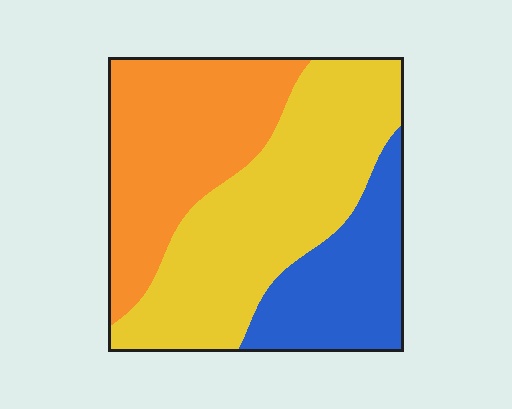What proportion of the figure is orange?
Orange takes up about one third (1/3) of the figure.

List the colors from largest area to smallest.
From largest to smallest: yellow, orange, blue.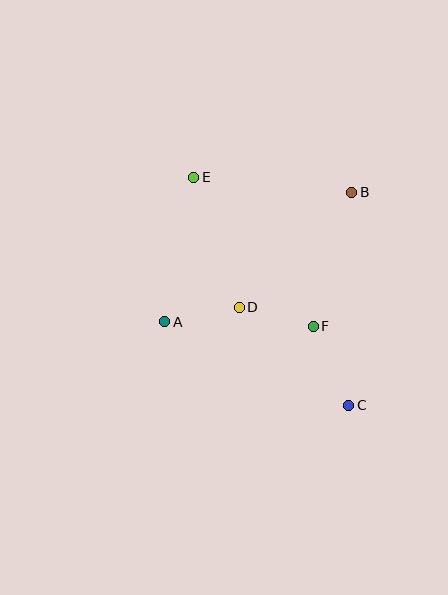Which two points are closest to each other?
Points A and D are closest to each other.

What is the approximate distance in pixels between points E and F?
The distance between E and F is approximately 191 pixels.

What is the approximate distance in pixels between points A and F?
The distance between A and F is approximately 149 pixels.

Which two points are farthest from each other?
Points C and E are farthest from each other.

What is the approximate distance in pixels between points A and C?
The distance between A and C is approximately 202 pixels.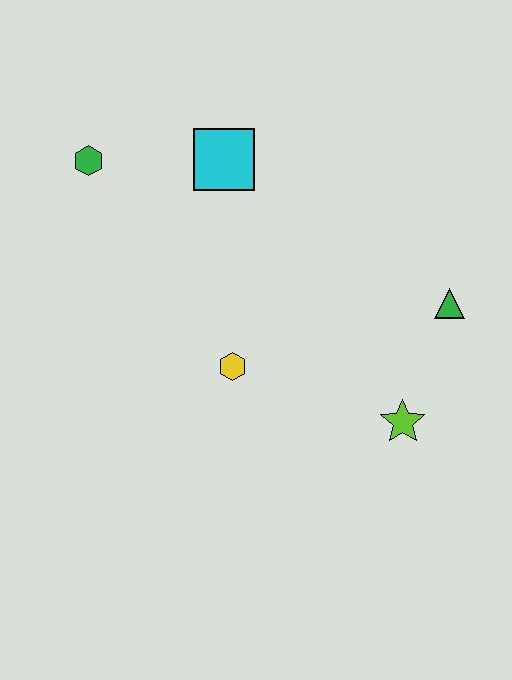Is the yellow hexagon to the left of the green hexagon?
No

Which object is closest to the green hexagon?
The cyan square is closest to the green hexagon.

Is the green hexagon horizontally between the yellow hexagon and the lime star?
No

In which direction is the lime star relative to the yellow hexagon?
The lime star is to the right of the yellow hexagon.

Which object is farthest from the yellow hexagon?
The green hexagon is farthest from the yellow hexagon.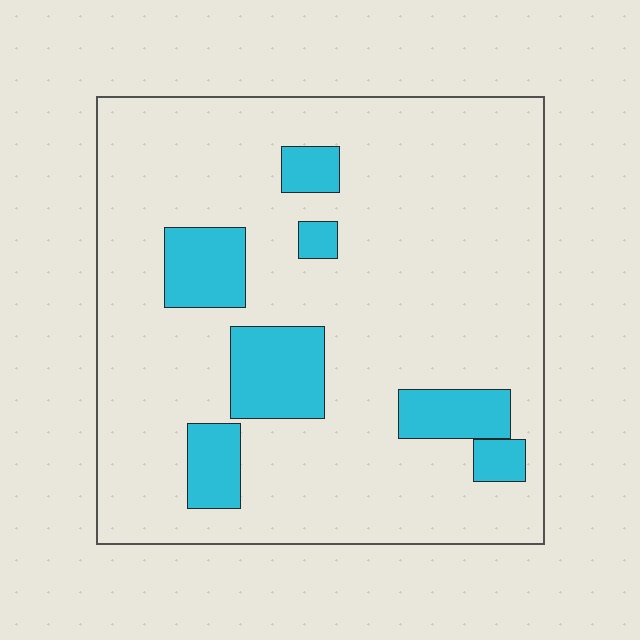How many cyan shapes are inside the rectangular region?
7.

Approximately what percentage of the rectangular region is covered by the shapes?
Approximately 15%.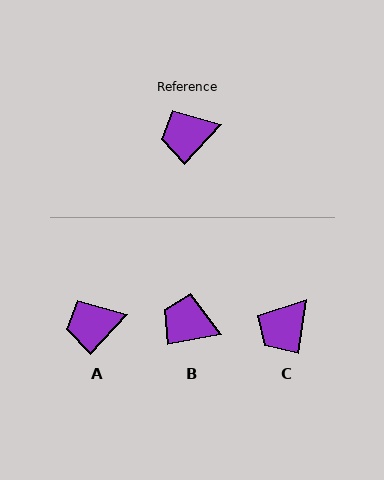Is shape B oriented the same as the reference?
No, it is off by about 37 degrees.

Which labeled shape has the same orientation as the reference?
A.